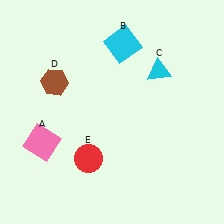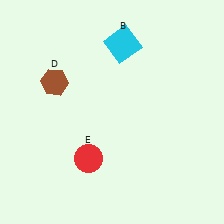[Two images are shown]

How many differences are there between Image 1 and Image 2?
There are 2 differences between the two images.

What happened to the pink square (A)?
The pink square (A) was removed in Image 2. It was in the bottom-left area of Image 1.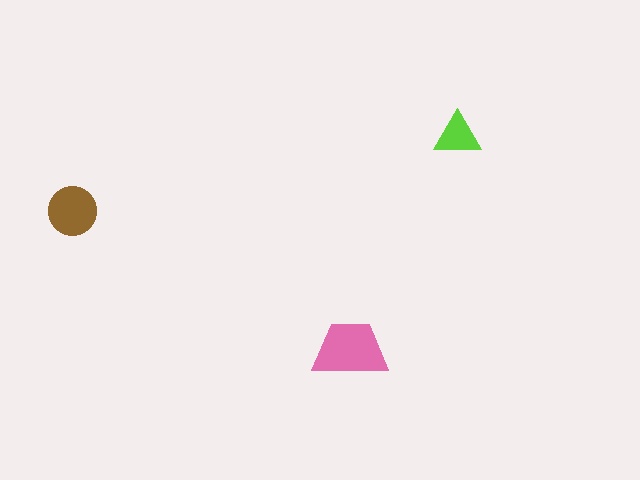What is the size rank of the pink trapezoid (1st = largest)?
1st.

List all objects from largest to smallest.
The pink trapezoid, the brown circle, the lime triangle.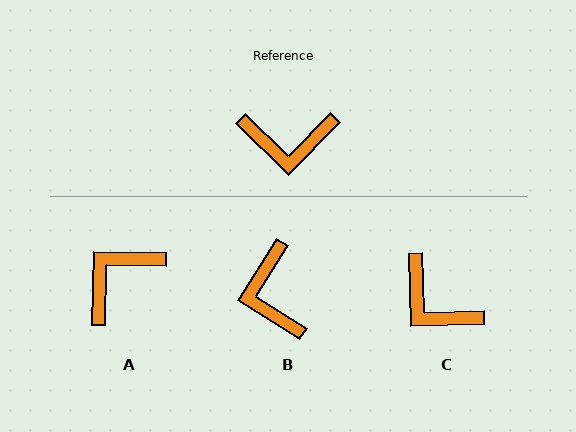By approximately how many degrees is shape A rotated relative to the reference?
Approximately 137 degrees clockwise.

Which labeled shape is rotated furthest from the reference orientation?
A, about 137 degrees away.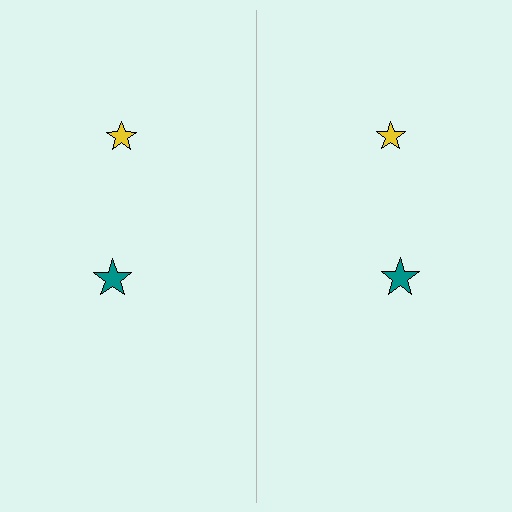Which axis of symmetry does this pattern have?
The pattern has a vertical axis of symmetry running through the center of the image.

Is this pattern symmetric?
Yes, this pattern has bilateral (reflection) symmetry.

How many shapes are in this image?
There are 4 shapes in this image.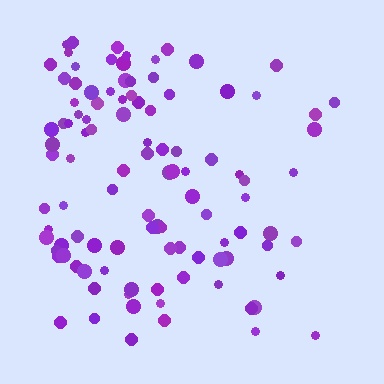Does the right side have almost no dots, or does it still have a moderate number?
Still a moderate number, just noticeably fewer than the left.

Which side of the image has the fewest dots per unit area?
The right.